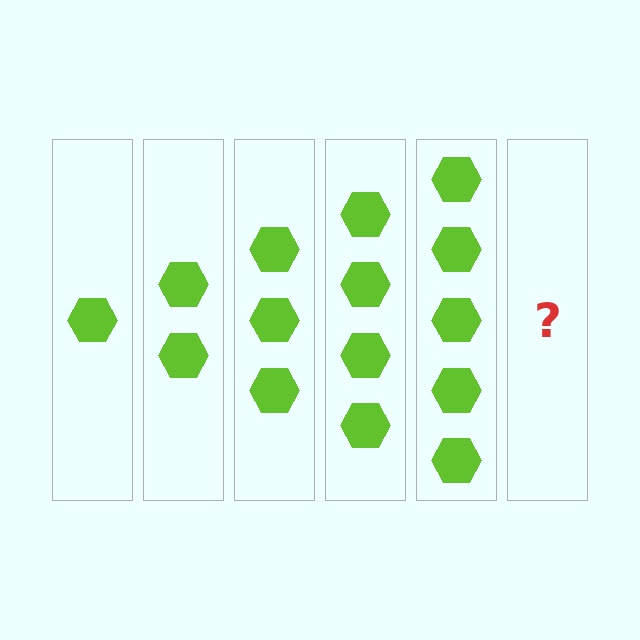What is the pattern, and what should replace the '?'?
The pattern is that each step adds one more hexagon. The '?' should be 6 hexagons.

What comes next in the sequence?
The next element should be 6 hexagons.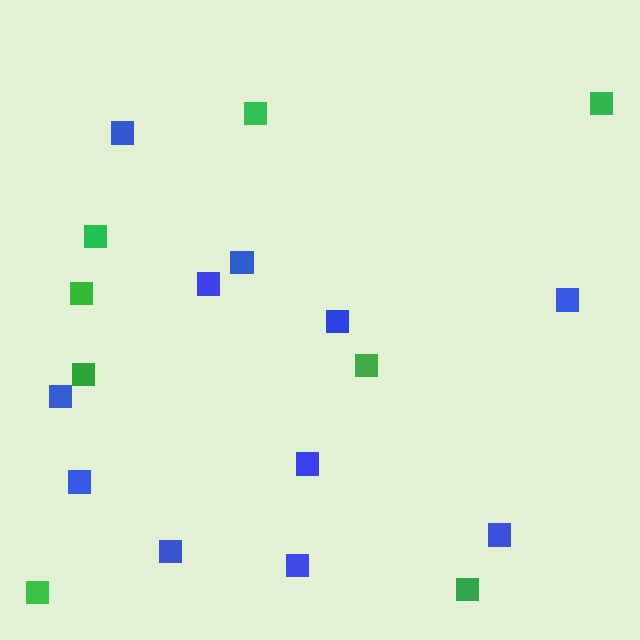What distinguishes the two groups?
There are 2 groups: one group of blue squares (11) and one group of green squares (8).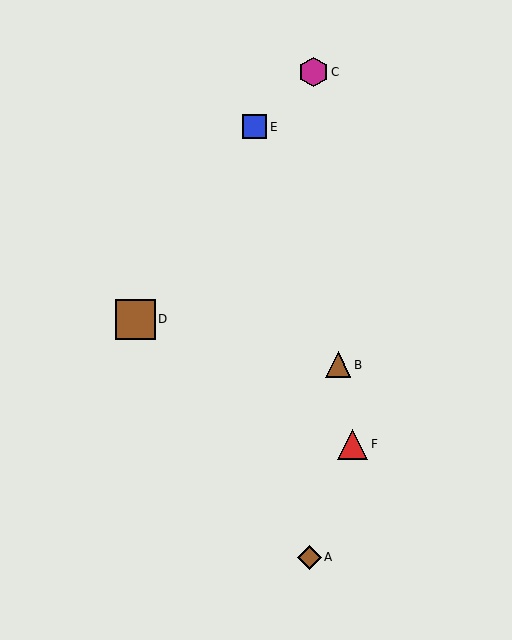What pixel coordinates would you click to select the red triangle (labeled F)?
Click at (353, 444) to select the red triangle F.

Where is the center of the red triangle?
The center of the red triangle is at (353, 444).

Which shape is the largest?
The brown square (labeled D) is the largest.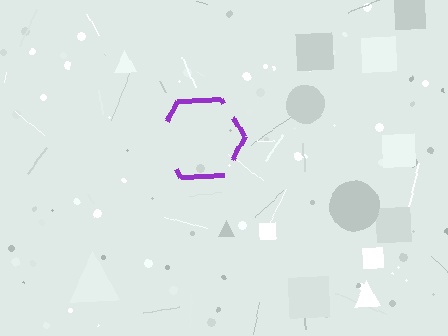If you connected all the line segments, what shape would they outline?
They would outline a hexagon.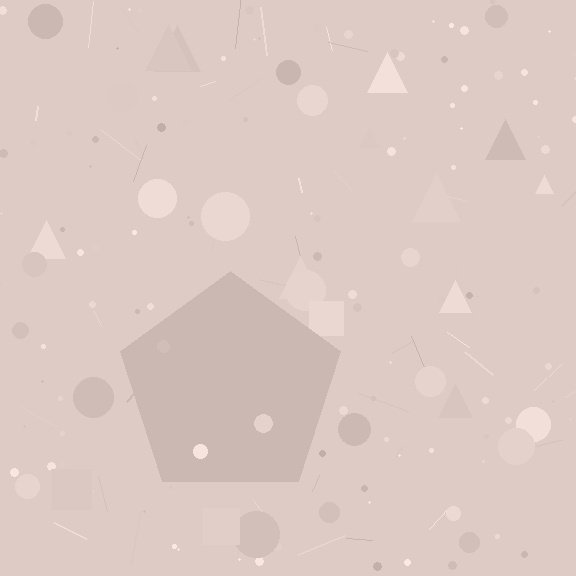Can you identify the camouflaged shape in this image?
The camouflaged shape is a pentagon.